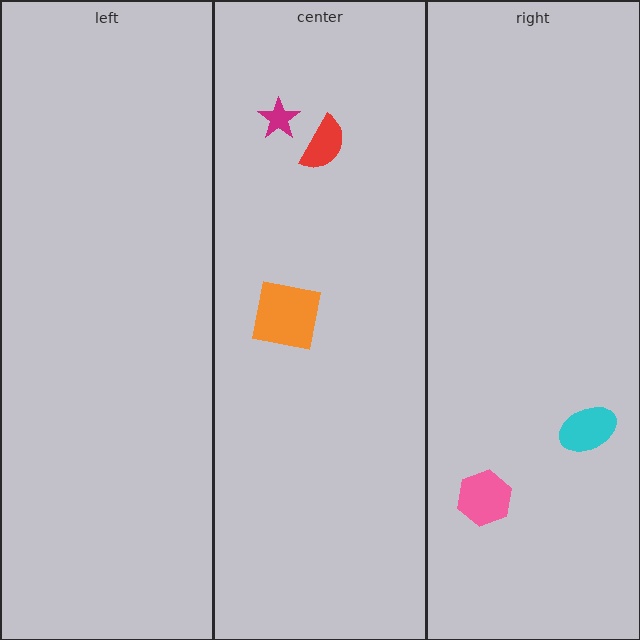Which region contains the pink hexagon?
The right region.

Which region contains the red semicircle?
The center region.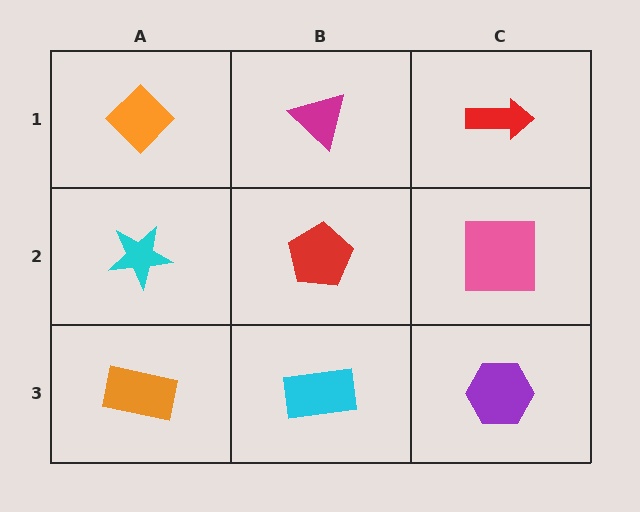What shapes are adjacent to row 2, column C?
A red arrow (row 1, column C), a purple hexagon (row 3, column C), a red pentagon (row 2, column B).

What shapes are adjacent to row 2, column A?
An orange diamond (row 1, column A), an orange rectangle (row 3, column A), a red pentagon (row 2, column B).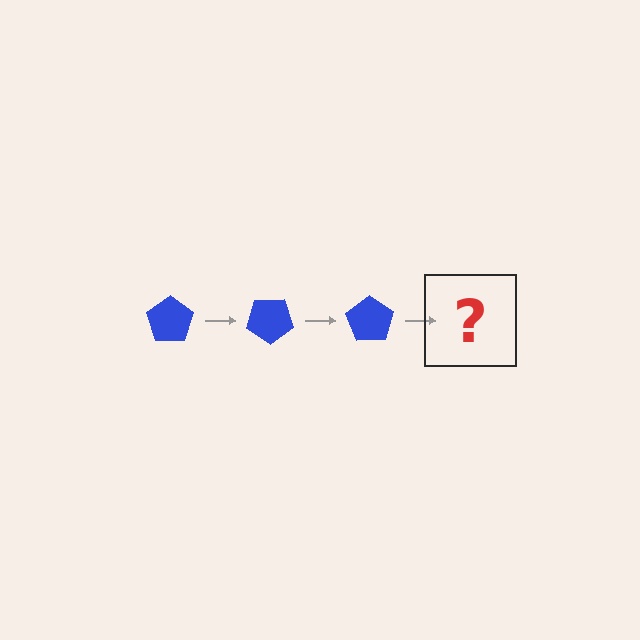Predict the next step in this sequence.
The next step is a blue pentagon rotated 105 degrees.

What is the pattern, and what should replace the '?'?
The pattern is that the pentagon rotates 35 degrees each step. The '?' should be a blue pentagon rotated 105 degrees.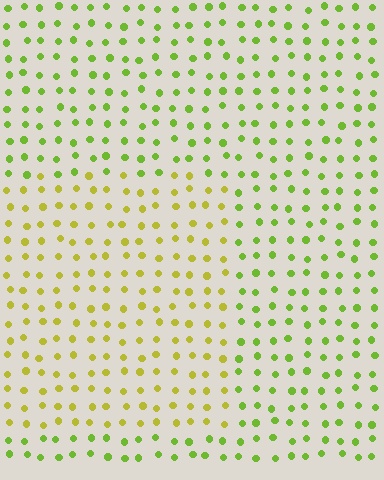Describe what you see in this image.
The image is filled with small lime elements in a uniform arrangement. A rectangle-shaped region is visible where the elements are tinted to a slightly different hue, forming a subtle color boundary.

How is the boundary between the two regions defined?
The boundary is defined purely by a slight shift in hue (about 31 degrees). Spacing, size, and orientation are identical on both sides.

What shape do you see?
I see a rectangle.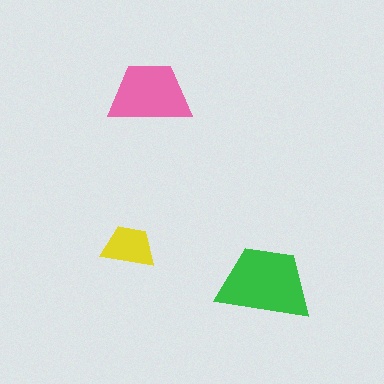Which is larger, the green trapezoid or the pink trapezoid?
The green one.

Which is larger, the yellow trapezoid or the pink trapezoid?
The pink one.